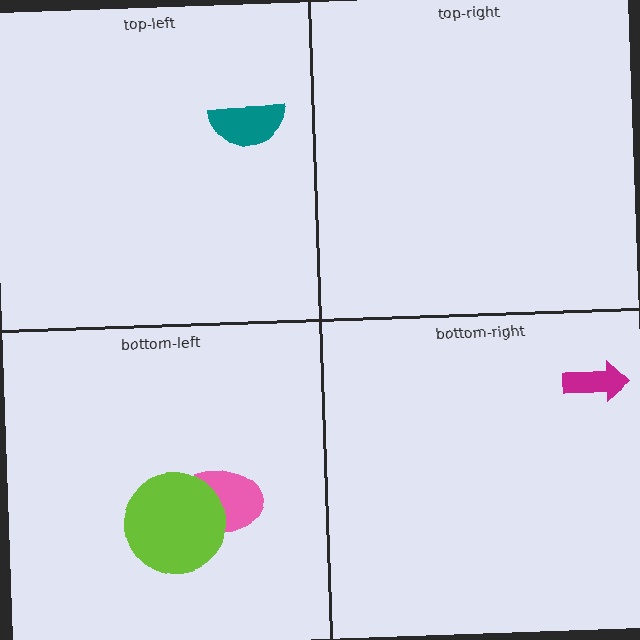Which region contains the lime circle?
The bottom-left region.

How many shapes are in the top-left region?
1.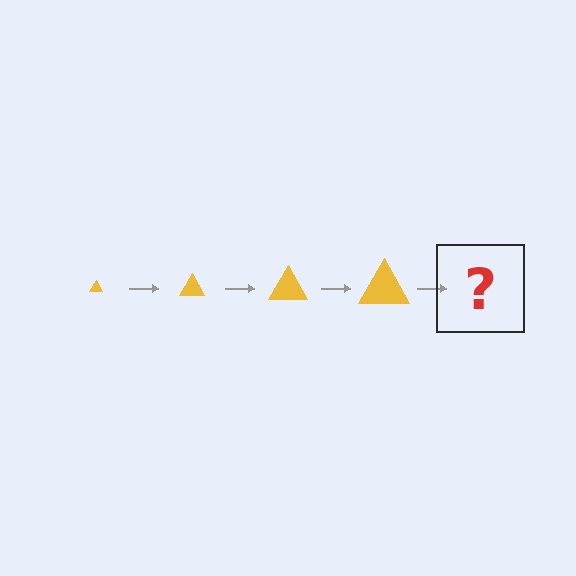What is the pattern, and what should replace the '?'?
The pattern is that the triangle gets progressively larger each step. The '?' should be a yellow triangle, larger than the previous one.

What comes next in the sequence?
The next element should be a yellow triangle, larger than the previous one.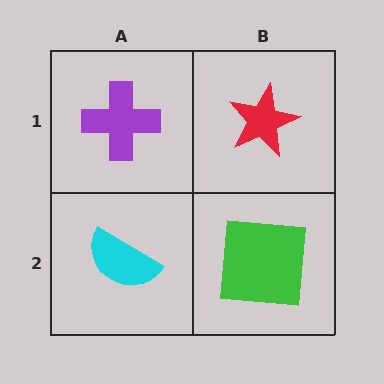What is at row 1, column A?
A purple cross.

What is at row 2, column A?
A cyan semicircle.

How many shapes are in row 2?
2 shapes.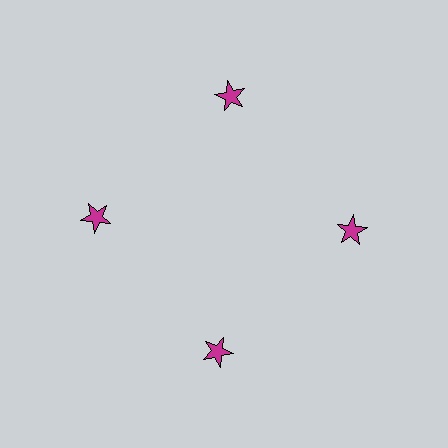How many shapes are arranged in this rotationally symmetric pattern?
There are 4 shapes, arranged in 4 groups of 1.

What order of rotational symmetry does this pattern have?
This pattern has 4-fold rotational symmetry.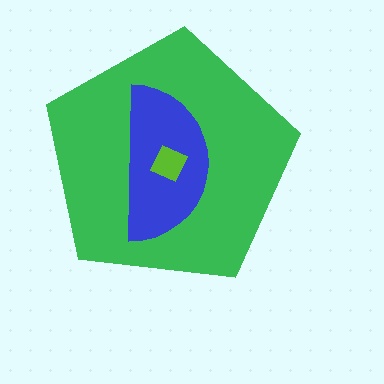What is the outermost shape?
The green pentagon.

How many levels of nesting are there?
3.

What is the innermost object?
The lime diamond.